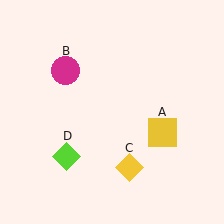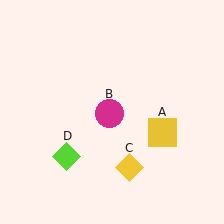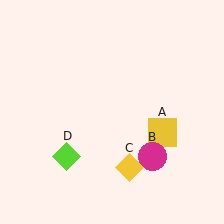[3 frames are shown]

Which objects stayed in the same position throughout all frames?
Yellow square (object A) and yellow diamond (object C) and lime diamond (object D) remained stationary.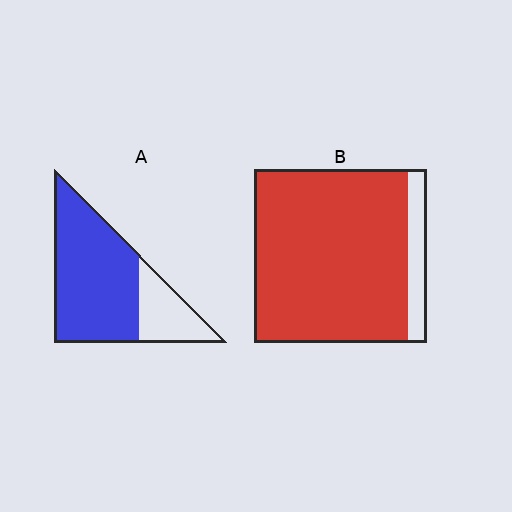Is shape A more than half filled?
Yes.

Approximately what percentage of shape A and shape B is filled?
A is approximately 75% and B is approximately 90%.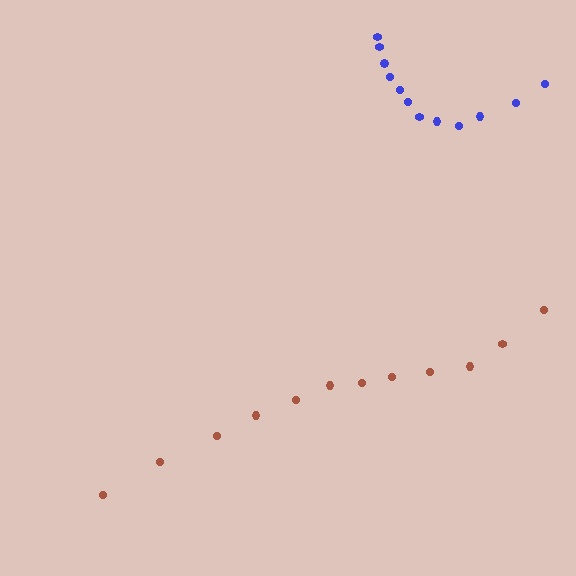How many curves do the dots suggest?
There are 2 distinct paths.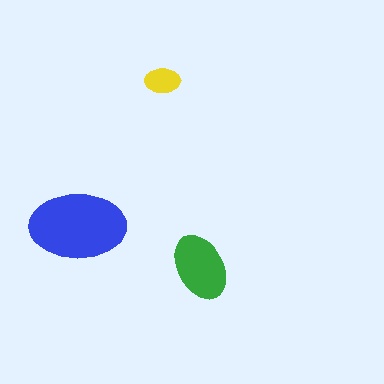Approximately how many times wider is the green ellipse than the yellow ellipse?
About 2 times wider.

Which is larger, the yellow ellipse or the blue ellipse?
The blue one.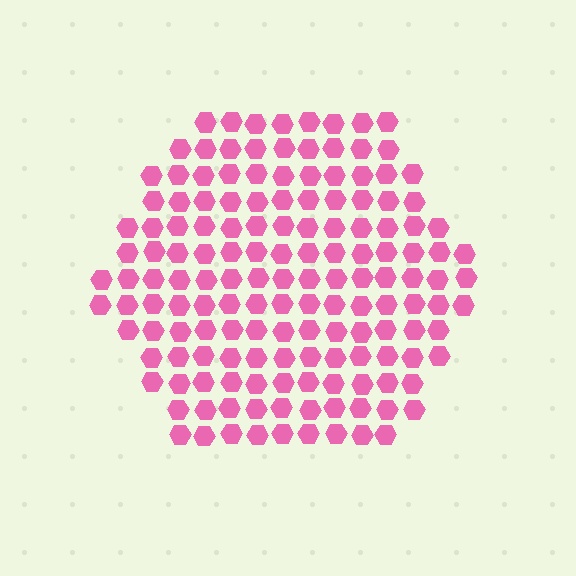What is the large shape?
The large shape is a hexagon.